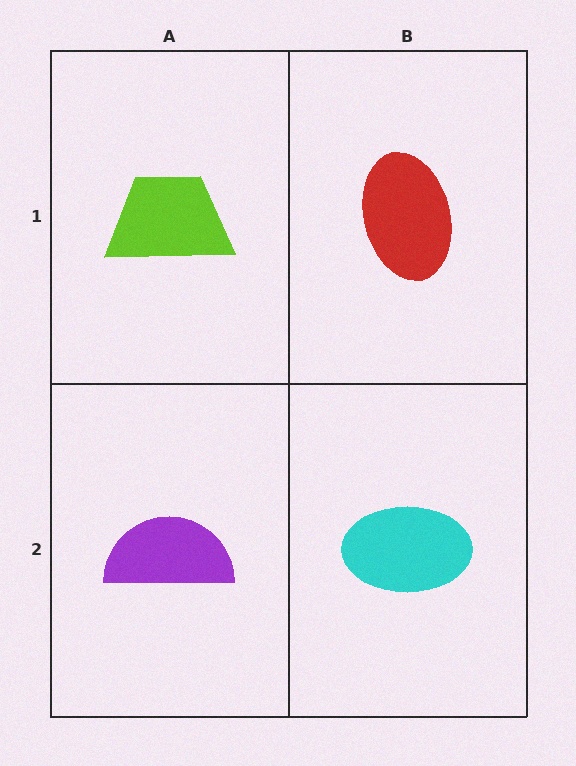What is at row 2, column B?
A cyan ellipse.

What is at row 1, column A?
A lime trapezoid.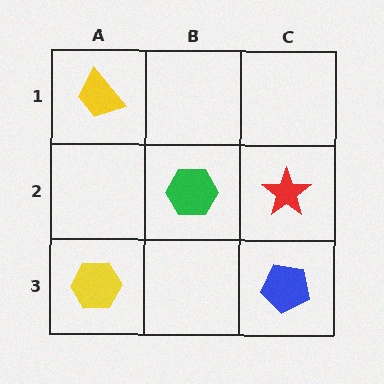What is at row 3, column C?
A blue pentagon.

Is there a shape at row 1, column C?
No, that cell is empty.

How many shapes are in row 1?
1 shape.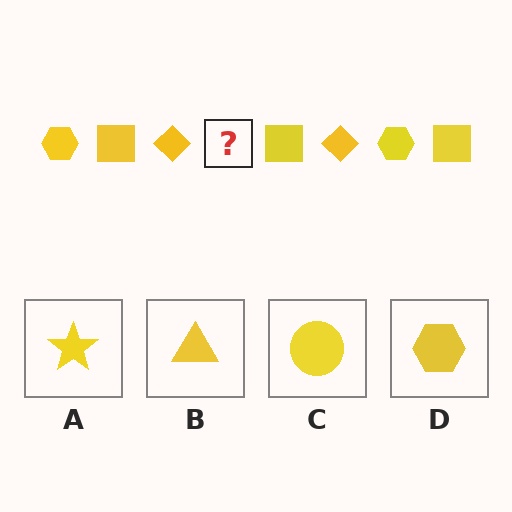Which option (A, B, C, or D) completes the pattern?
D.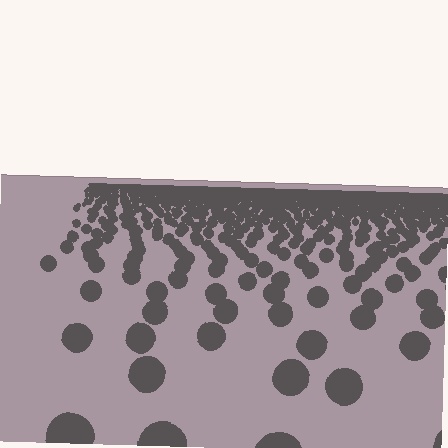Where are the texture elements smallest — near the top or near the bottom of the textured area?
Near the top.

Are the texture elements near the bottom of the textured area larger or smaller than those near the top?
Larger. Near the bottom, elements are closer to the viewer and appear at a bigger on-screen size.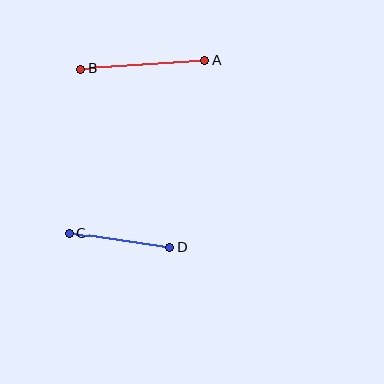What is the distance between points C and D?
The distance is approximately 102 pixels.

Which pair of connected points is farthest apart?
Points A and B are farthest apart.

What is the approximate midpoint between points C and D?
The midpoint is at approximately (120, 240) pixels.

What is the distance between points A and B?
The distance is approximately 124 pixels.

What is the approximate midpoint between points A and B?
The midpoint is at approximately (143, 64) pixels.